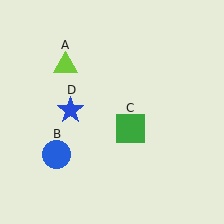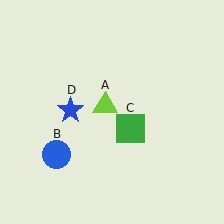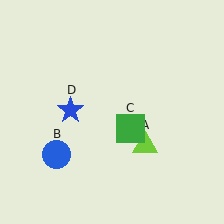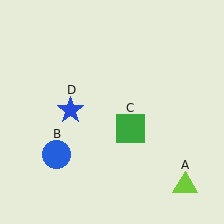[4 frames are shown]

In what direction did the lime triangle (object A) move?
The lime triangle (object A) moved down and to the right.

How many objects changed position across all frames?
1 object changed position: lime triangle (object A).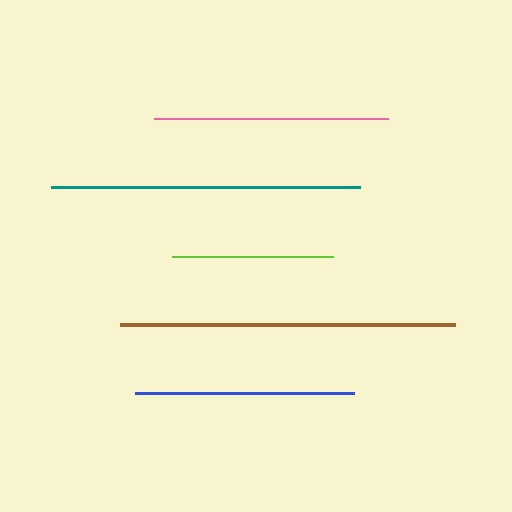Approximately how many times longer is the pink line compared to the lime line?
The pink line is approximately 1.5 times the length of the lime line.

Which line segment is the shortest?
The lime line is the shortest at approximately 161 pixels.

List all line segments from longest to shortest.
From longest to shortest: brown, teal, pink, blue, lime.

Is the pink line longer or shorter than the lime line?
The pink line is longer than the lime line.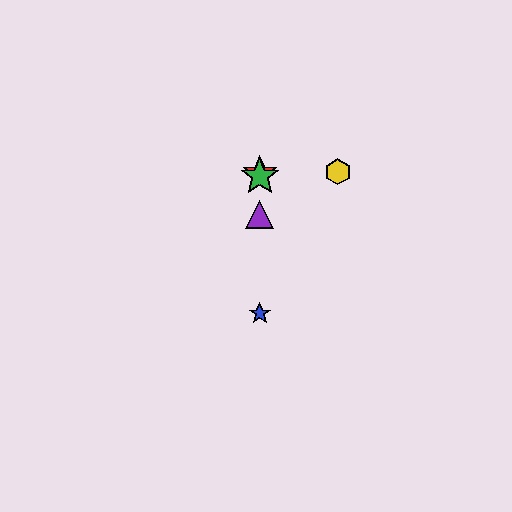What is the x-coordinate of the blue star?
The blue star is at x≈260.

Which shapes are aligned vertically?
The red star, the blue star, the green star, the purple triangle are aligned vertically.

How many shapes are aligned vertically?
4 shapes (the red star, the blue star, the green star, the purple triangle) are aligned vertically.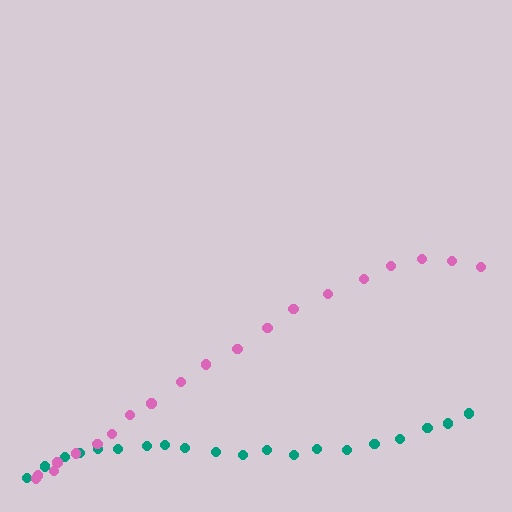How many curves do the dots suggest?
There are 2 distinct paths.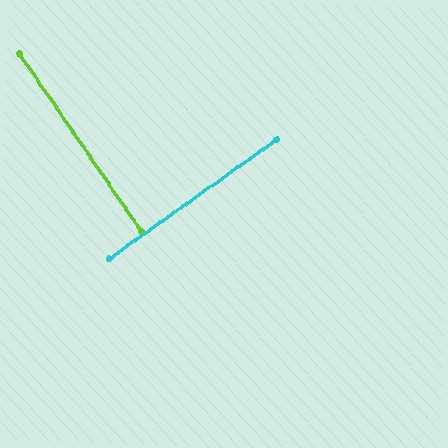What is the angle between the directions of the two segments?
Approximately 89 degrees.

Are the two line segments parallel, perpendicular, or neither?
Perpendicular — they meet at approximately 89°.